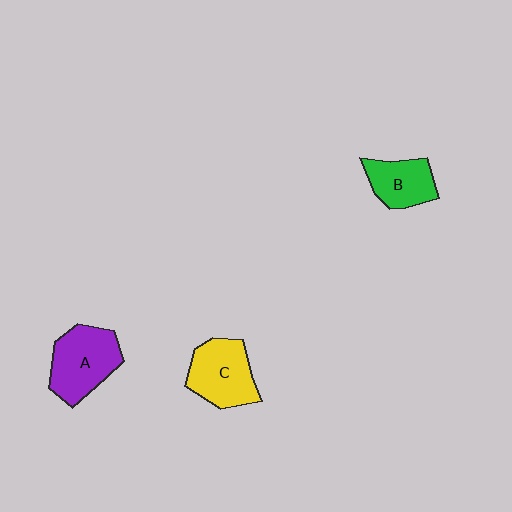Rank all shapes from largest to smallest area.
From largest to smallest: A (purple), C (yellow), B (green).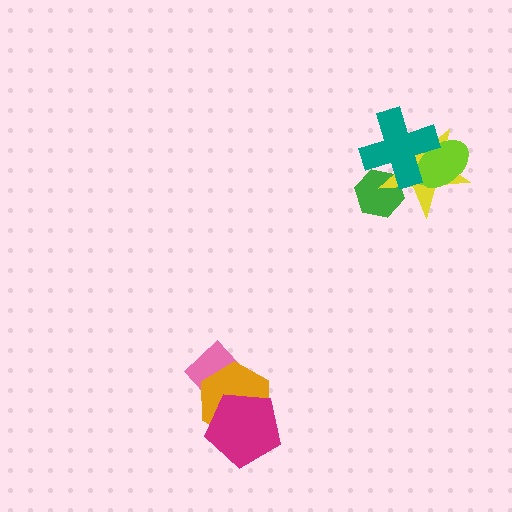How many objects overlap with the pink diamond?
2 objects overlap with the pink diamond.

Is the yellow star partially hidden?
Yes, it is partially covered by another shape.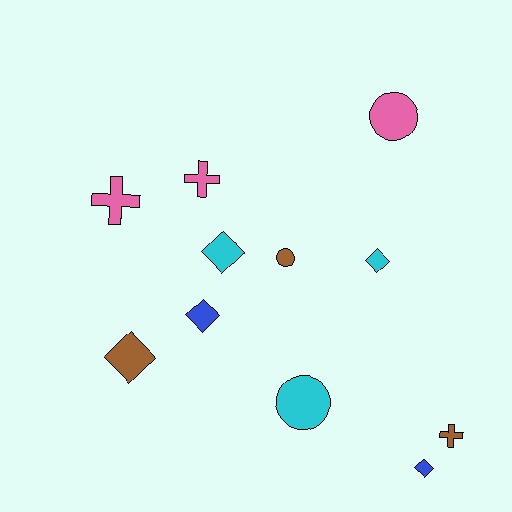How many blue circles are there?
There are no blue circles.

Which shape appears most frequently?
Diamond, with 5 objects.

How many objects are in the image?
There are 11 objects.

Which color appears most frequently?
Pink, with 3 objects.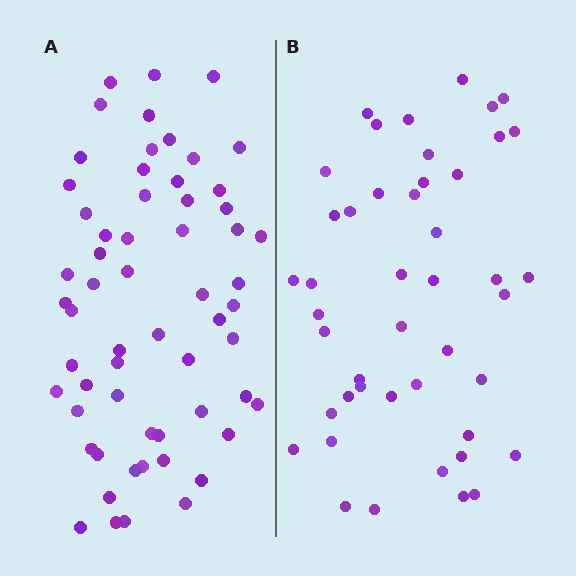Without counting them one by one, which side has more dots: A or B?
Region A (the left region) has more dots.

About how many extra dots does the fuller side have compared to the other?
Region A has approximately 15 more dots than region B.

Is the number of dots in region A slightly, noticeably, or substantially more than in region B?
Region A has noticeably more, but not dramatically so. The ratio is roughly 1.3 to 1.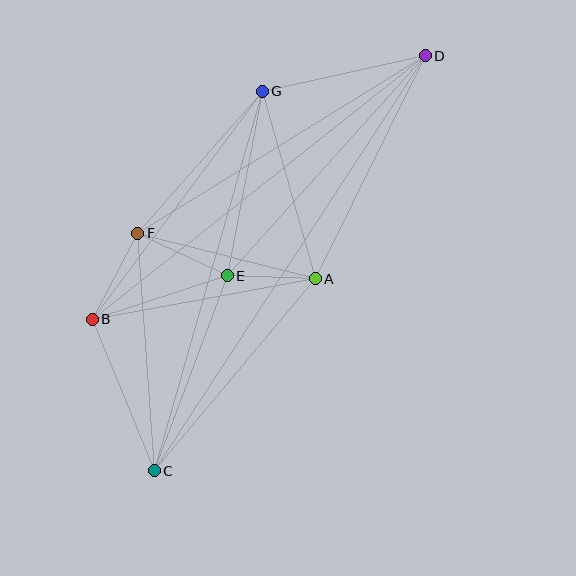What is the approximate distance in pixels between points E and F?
The distance between E and F is approximately 99 pixels.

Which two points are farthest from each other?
Points C and D are farthest from each other.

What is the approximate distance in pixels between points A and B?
The distance between A and B is approximately 227 pixels.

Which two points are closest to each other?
Points A and E are closest to each other.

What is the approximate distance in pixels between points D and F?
The distance between D and F is approximately 338 pixels.